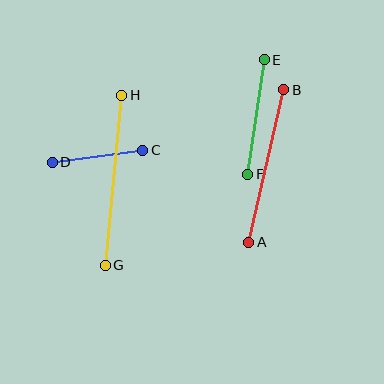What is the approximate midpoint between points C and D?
The midpoint is at approximately (97, 156) pixels.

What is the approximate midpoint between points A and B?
The midpoint is at approximately (266, 166) pixels.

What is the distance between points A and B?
The distance is approximately 156 pixels.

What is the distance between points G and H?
The distance is approximately 171 pixels.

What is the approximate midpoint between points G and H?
The midpoint is at approximately (114, 180) pixels.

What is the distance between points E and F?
The distance is approximately 116 pixels.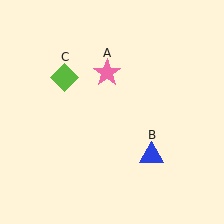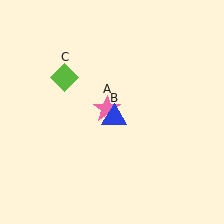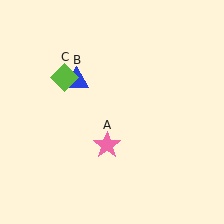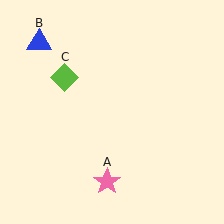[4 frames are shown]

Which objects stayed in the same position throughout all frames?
Lime diamond (object C) remained stationary.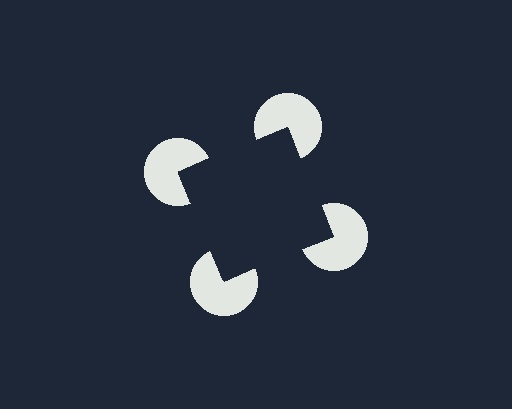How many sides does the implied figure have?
4 sides.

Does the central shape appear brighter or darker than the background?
It typically appears slightly darker than the background, even though no actual brightness change is drawn.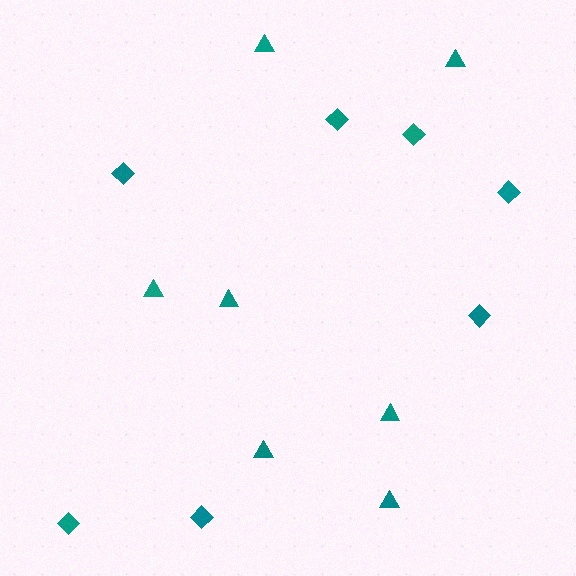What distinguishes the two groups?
There are 2 groups: one group of diamonds (7) and one group of triangles (7).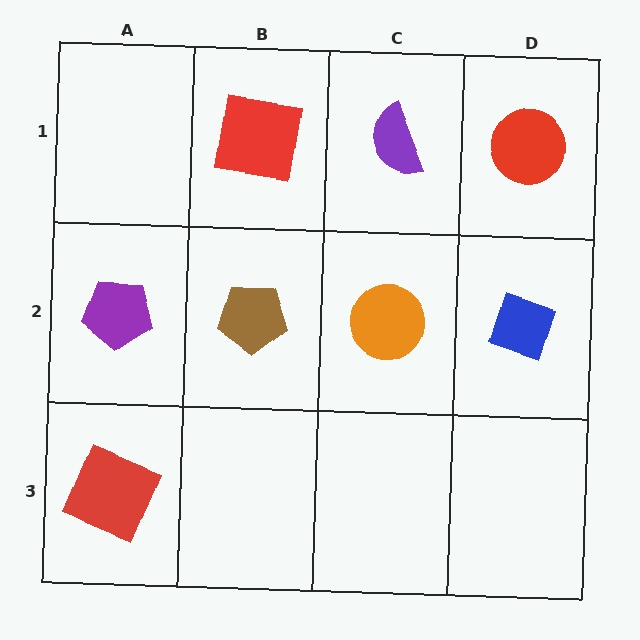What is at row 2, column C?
An orange circle.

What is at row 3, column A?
A red square.